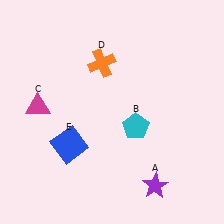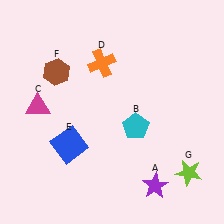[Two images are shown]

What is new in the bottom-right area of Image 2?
A lime star (G) was added in the bottom-right area of Image 2.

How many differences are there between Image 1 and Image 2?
There are 2 differences between the two images.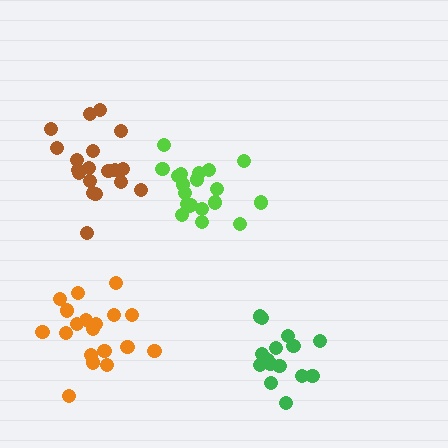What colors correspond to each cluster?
The clusters are colored: lime, orange, green, brown.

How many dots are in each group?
Group 1: 20 dots, Group 2: 19 dots, Group 3: 15 dots, Group 4: 19 dots (73 total).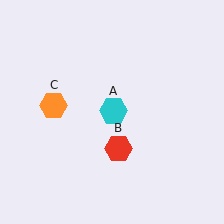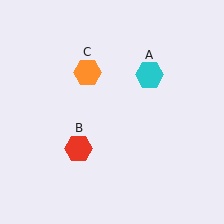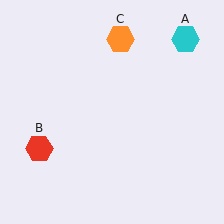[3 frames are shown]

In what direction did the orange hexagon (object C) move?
The orange hexagon (object C) moved up and to the right.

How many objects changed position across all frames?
3 objects changed position: cyan hexagon (object A), red hexagon (object B), orange hexagon (object C).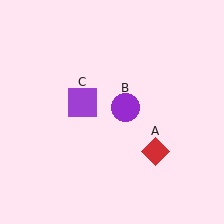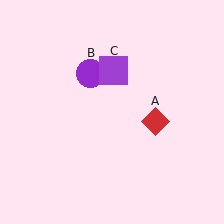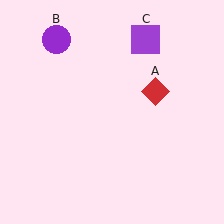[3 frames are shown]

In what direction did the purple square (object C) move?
The purple square (object C) moved up and to the right.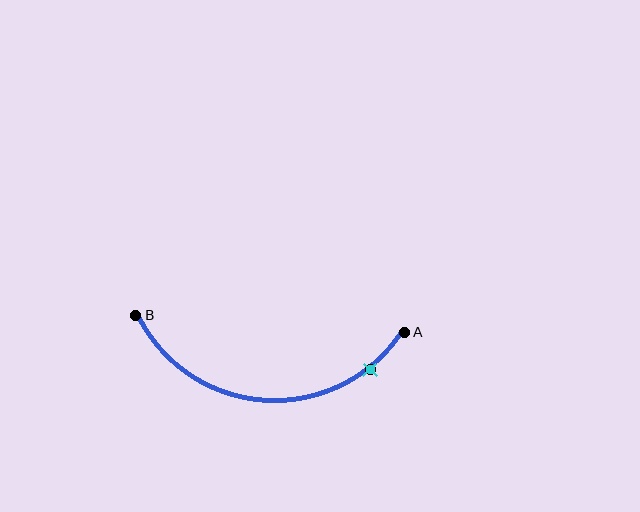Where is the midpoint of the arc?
The arc midpoint is the point on the curve farthest from the straight line joining A and B. It sits below that line.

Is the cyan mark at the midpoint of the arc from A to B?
No. The cyan mark lies on the arc but is closer to endpoint A. The arc midpoint would be at the point on the curve equidistant along the arc from both A and B.